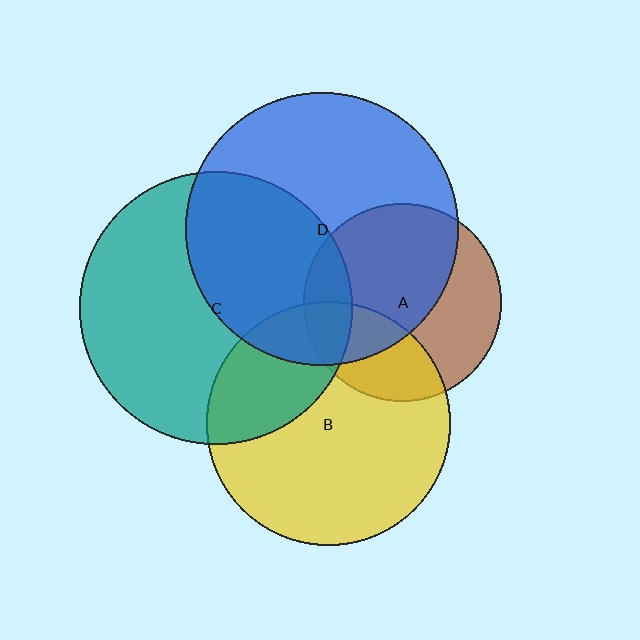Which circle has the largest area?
Circle D (blue).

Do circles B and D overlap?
Yes.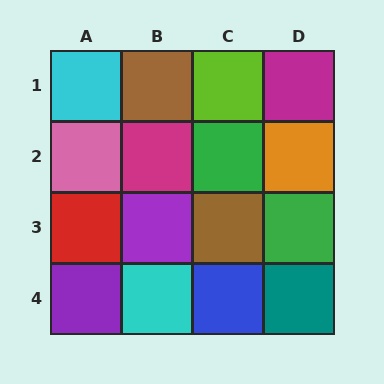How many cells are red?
1 cell is red.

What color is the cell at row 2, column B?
Magenta.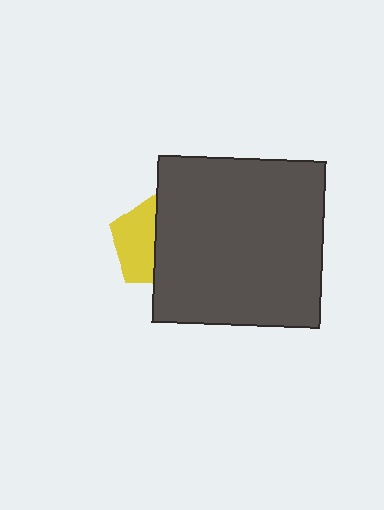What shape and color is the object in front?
The object in front is a dark gray square.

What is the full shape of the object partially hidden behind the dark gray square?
The partially hidden object is a yellow pentagon.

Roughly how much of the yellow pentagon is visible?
About half of it is visible (roughly 46%).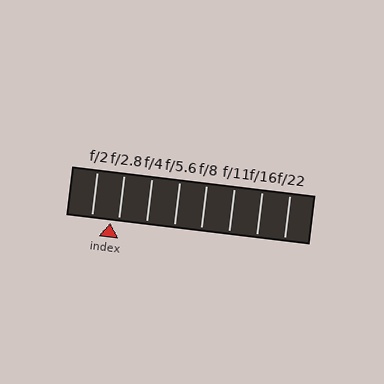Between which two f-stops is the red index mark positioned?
The index mark is between f/2 and f/2.8.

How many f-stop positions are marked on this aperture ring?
There are 8 f-stop positions marked.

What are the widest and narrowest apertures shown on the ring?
The widest aperture shown is f/2 and the narrowest is f/22.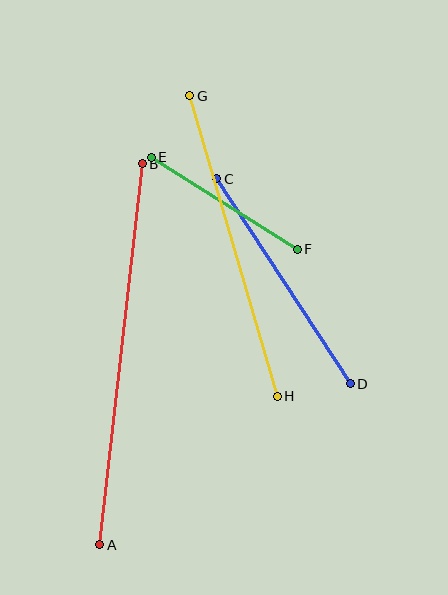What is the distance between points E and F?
The distance is approximately 172 pixels.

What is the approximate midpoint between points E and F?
The midpoint is at approximately (224, 203) pixels.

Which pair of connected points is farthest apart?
Points A and B are farthest apart.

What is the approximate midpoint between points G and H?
The midpoint is at approximately (233, 246) pixels.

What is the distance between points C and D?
The distance is approximately 245 pixels.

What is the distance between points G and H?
The distance is approximately 313 pixels.